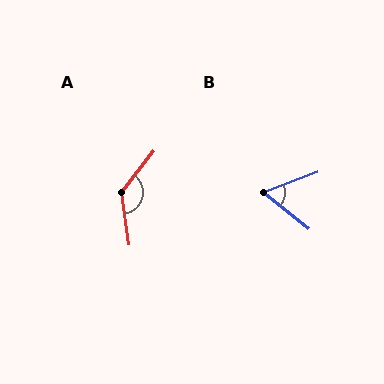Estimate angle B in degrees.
Approximately 59 degrees.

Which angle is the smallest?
B, at approximately 59 degrees.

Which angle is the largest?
A, at approximately 134 degrees.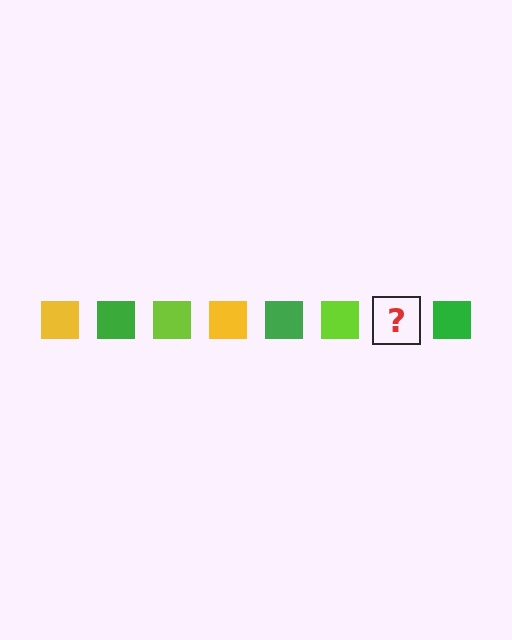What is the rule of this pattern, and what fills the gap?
The rule is that the pattern cycles through yellow, green, lime squares. The gap should be filled with a yellow square.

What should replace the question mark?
The question mark should be replaced with a yellow square.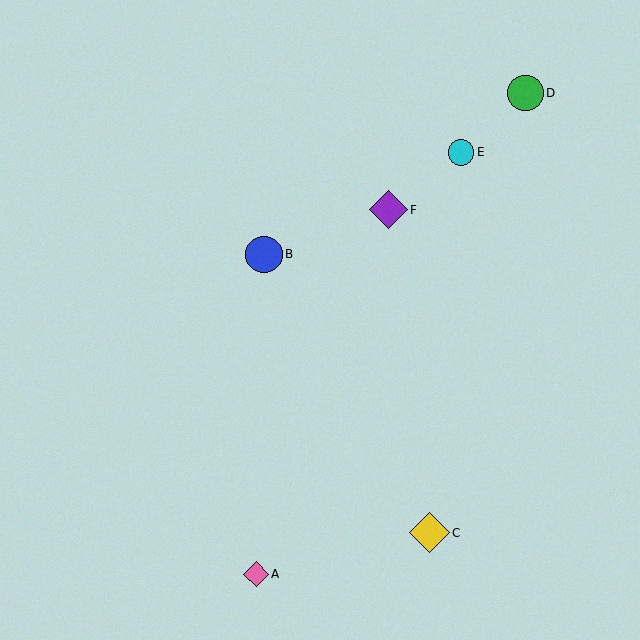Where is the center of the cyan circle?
The center of the cyan circle is at (461, 152).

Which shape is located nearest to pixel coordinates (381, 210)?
The purple diamond (labeled F) at (389, 210) is nearest to that location.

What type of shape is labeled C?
Shape C is a yellow diamond.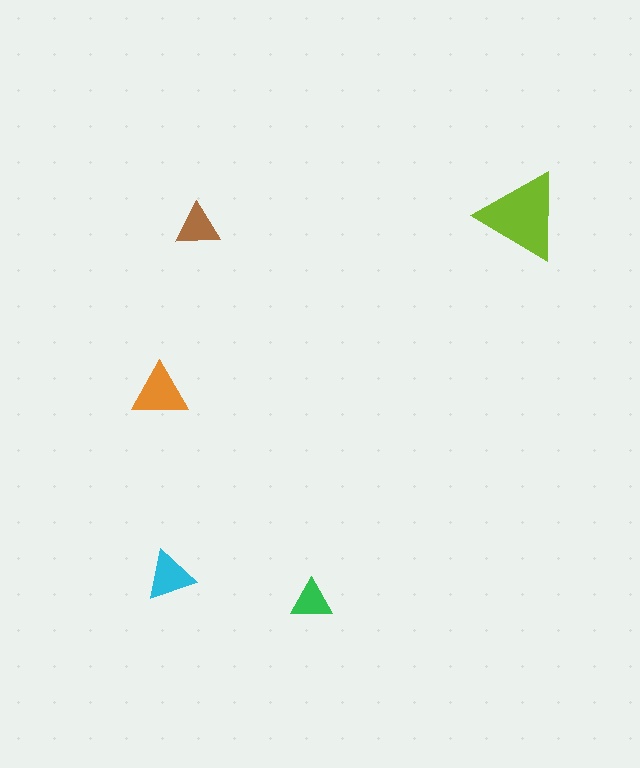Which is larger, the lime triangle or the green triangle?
The lime one.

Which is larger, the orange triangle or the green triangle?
The orange one.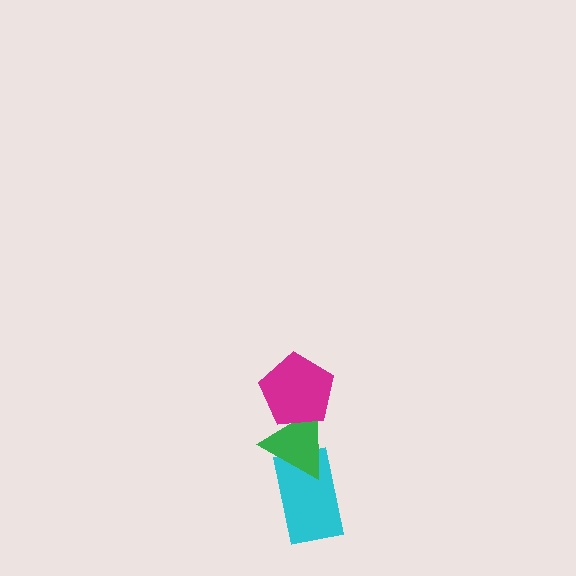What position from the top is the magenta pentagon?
The magenta pentagon is 1st from the top.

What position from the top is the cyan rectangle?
The cyan rectangle is 3rd from the top.